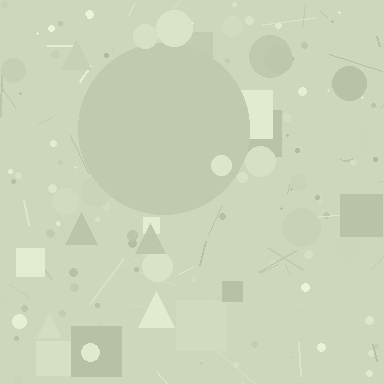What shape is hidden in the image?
A circle is hidden in the image.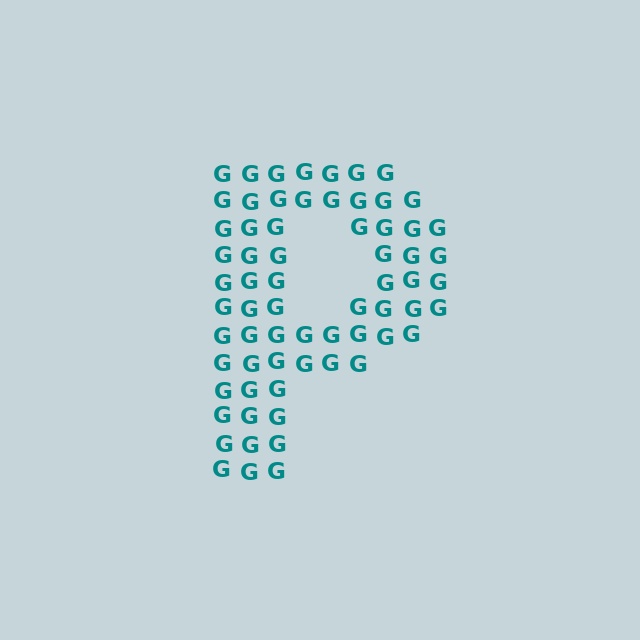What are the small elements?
The small elements are letter G's.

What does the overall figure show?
The overall figure shows the letter P.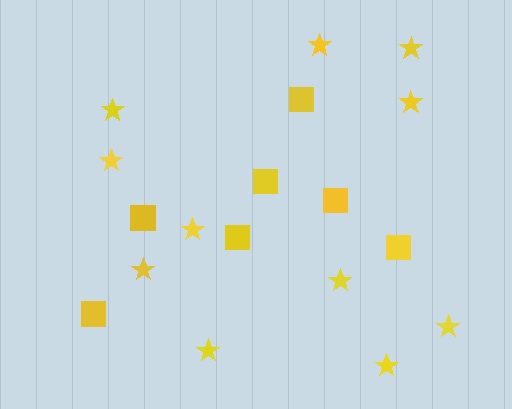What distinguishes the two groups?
There are 2 groups: one group of squares (7) and one group of stars (11).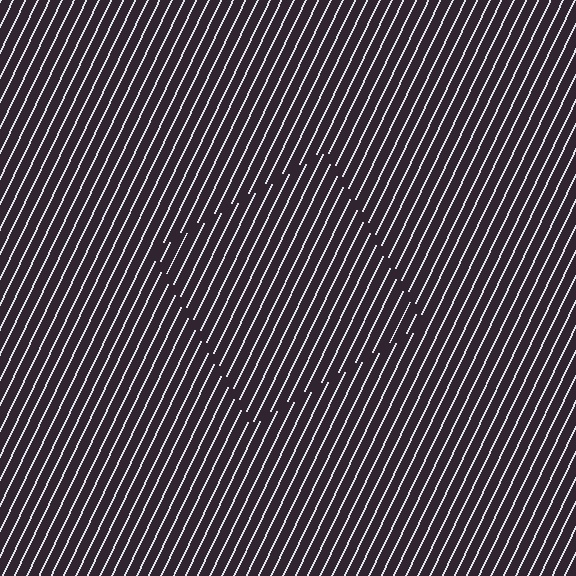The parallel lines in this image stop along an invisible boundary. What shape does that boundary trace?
An illusory square. The interior of the shape contains the same grating, shifted by half a period — the contour is defined by the phase discontinuity where line-ends from the inner and outer gratings abut.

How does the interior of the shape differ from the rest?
The interior of the shape contains the same grating, shifted by half a period — the contour is defined by the phase discontinuity where line-ends from the inner and outer gratings abut.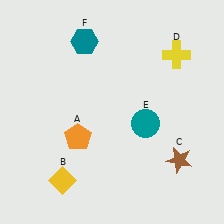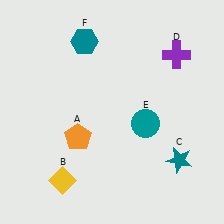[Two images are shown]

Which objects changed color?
C changed from brown to teal. D changed from yellow to purple.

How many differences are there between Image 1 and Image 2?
There are 2 differences between the two images.